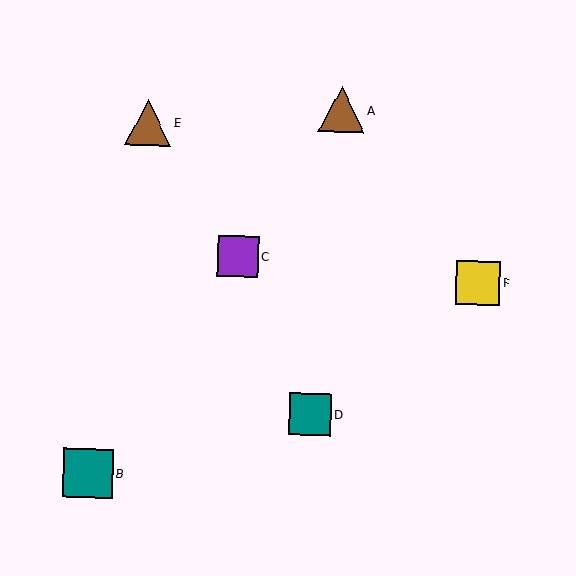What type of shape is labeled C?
Shape C is a purple square.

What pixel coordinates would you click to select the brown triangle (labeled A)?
Click at (341, 109) to select the brown triangle A.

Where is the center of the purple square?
The center of the purple square is at (238, 256).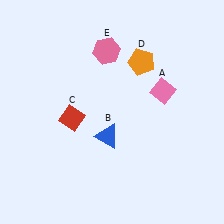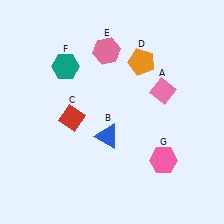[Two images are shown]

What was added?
A teal hexagon (F), a pink hexagon (G) were added in Image 2.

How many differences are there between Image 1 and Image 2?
There are 2 differences between the two images.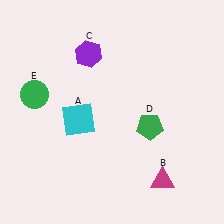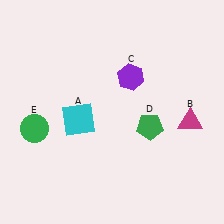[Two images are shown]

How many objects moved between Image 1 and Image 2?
3 objects moved between the two images.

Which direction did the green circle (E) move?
The green circle (E) moved down.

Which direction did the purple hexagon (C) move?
The purple hexagon (C) moved right.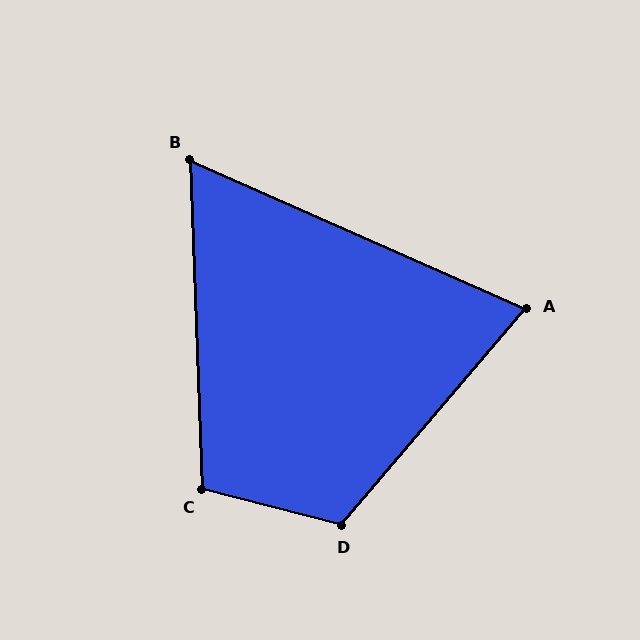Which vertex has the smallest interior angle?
B, at approximately 64 degrees.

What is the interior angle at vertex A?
Approximately 73 degrees (acute).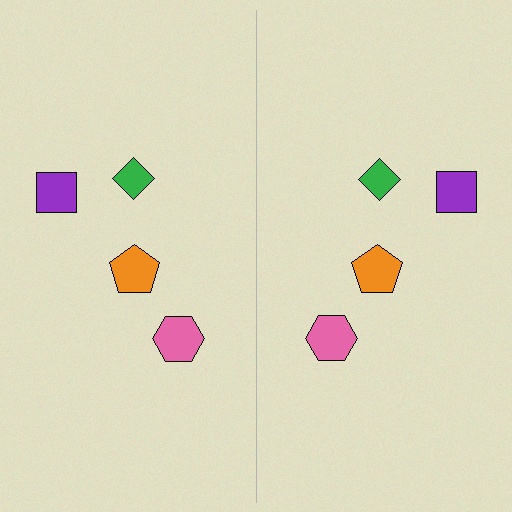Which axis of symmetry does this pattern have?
The pattern has a vertical axis of symmetry running through the center of the image.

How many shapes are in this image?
There are 8 shapes in this image.